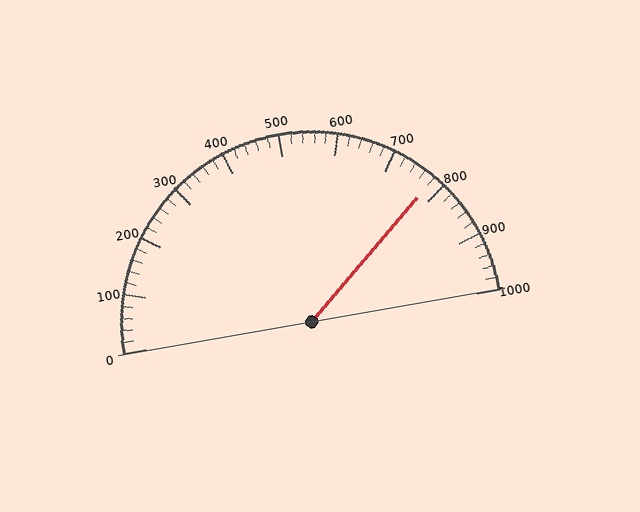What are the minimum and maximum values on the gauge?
The gauge ranges from 0 to 1000.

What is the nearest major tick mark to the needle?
The nearest major tick mark is 800.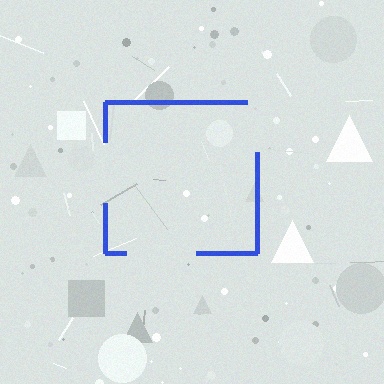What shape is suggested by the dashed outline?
The dashed outline suggests a square.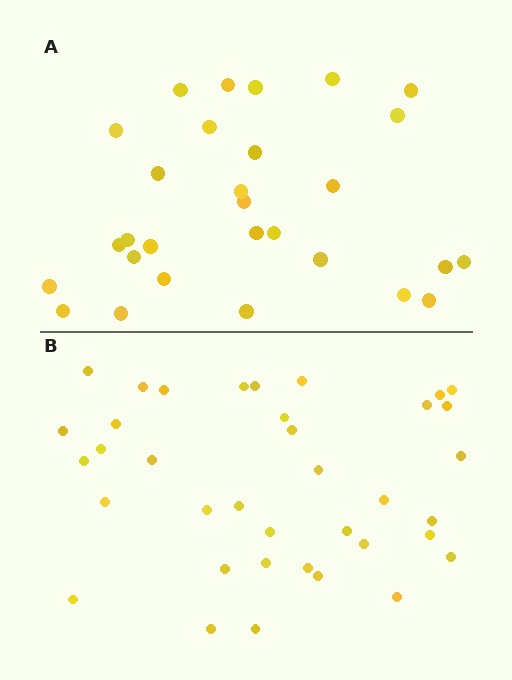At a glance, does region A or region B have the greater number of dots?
Region B (the bottom region) has more dots.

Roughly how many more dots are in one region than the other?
Region B has roughly 8 or so more dots than region A.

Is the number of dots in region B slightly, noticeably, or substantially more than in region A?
Region B has noticeably more, but not dramatically so. The ratio is roughly 1.3 to 1.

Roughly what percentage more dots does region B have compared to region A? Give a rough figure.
About 30% more.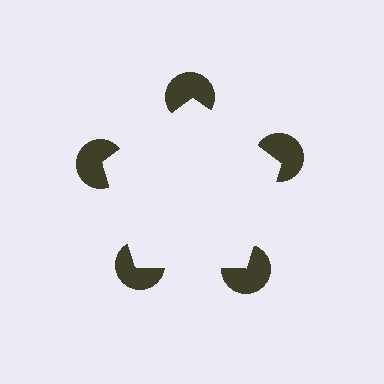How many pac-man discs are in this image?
There are 5 — one at each vertex of the illusory pentagon.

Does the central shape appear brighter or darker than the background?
It typically appears slightly brighter than the background, even though no actual brightness change is drawn.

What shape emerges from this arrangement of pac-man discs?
An illusory pentagon — its edges are inferred from the aligned wedge cuts in the pac-man discs, not physically drawn.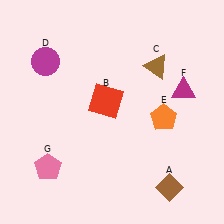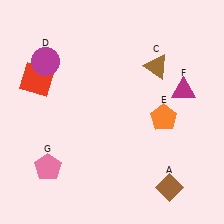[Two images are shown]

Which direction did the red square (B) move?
The red square (B) moved left.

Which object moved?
The red square (B) moved left.